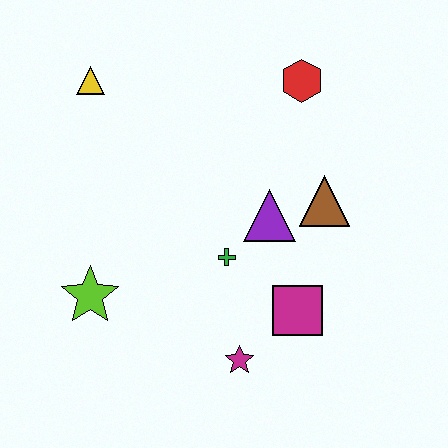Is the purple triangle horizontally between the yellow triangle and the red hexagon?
Yes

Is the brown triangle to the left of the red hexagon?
No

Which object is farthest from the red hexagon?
The lime star is farthest from the red hexagon.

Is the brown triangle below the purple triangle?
No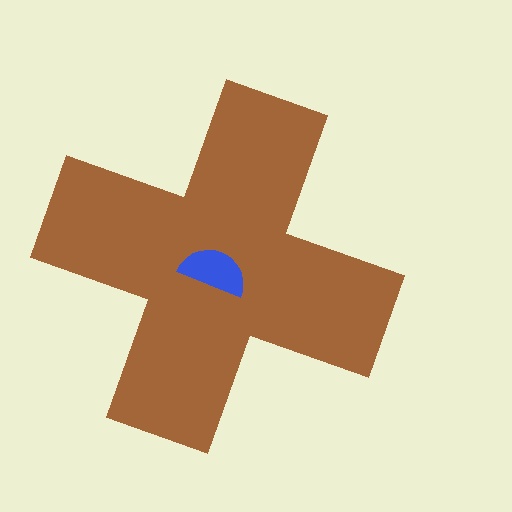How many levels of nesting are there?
2.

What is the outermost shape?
The brown cross.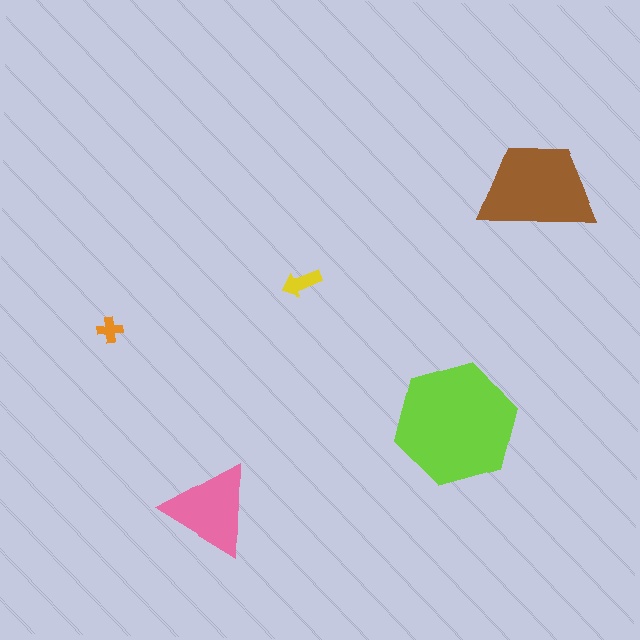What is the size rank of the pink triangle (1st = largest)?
3rd.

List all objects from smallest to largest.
The orange cross, the yellow arrow, the pink triangle, the brown trapezoid, the lime hexagon.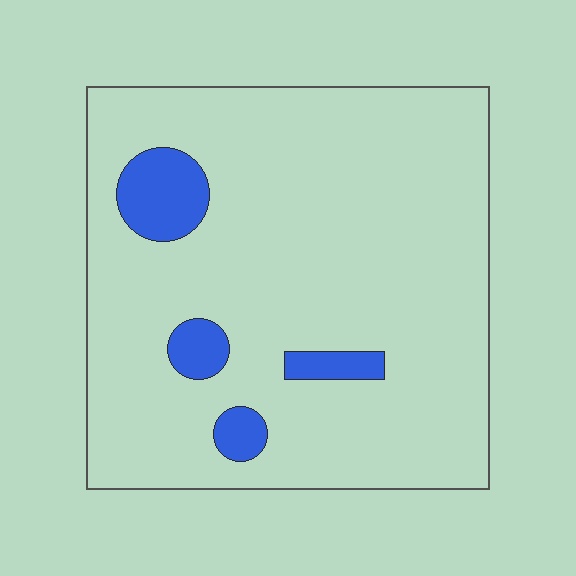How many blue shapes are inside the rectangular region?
4.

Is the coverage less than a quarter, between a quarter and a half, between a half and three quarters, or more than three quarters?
Less than a quarter.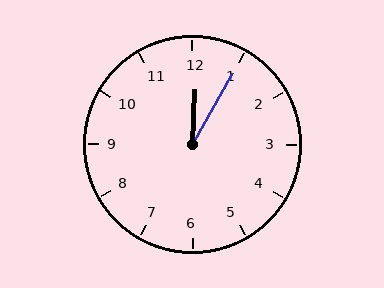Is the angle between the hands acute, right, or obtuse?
It is acute.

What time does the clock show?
12:05.